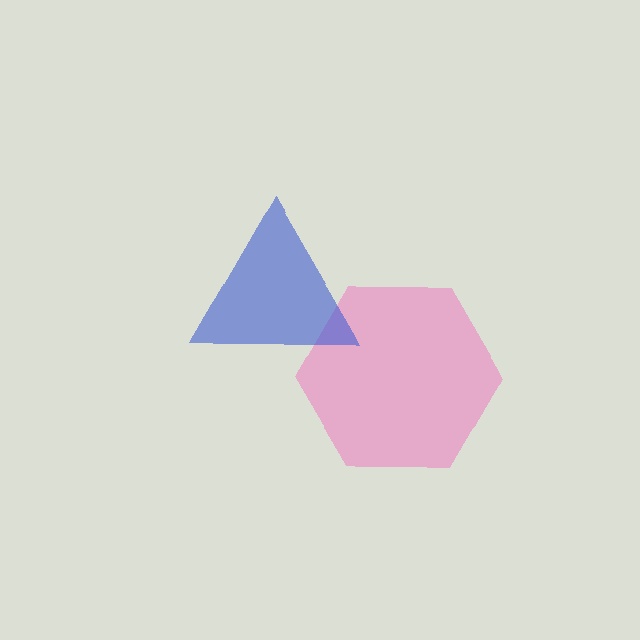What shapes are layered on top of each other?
The layered shapes are: a pink hexagon, a blue triangle.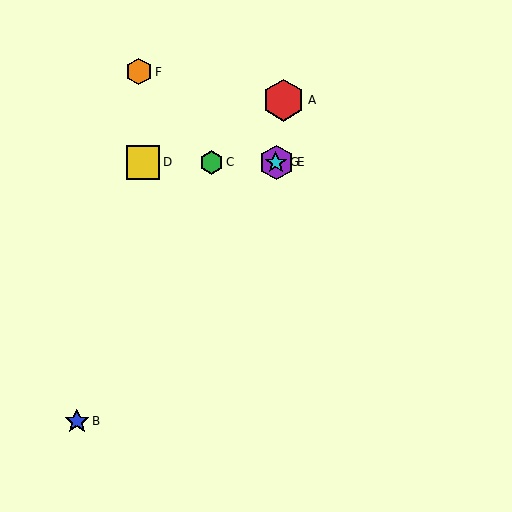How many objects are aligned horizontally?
4 objects (C, D, E, G) are aligned horizontally.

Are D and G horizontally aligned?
Yes, both are at y≈162.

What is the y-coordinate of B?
Object B is at y≈421.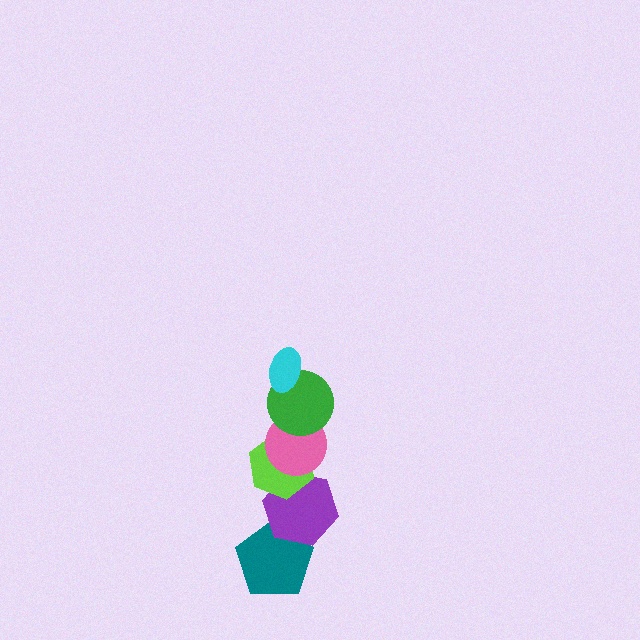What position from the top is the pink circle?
The pink circle is 3rd from the top.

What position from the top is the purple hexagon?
The purple hexagon is 5th from the top.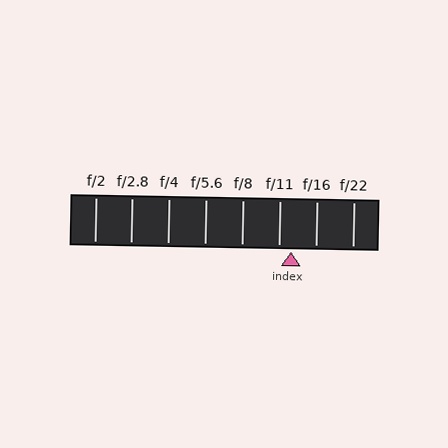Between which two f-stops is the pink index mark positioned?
The index mark is between f/11 and f/16.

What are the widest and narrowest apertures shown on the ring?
The widest aperture shown is f/2 and the narrowest is f/22.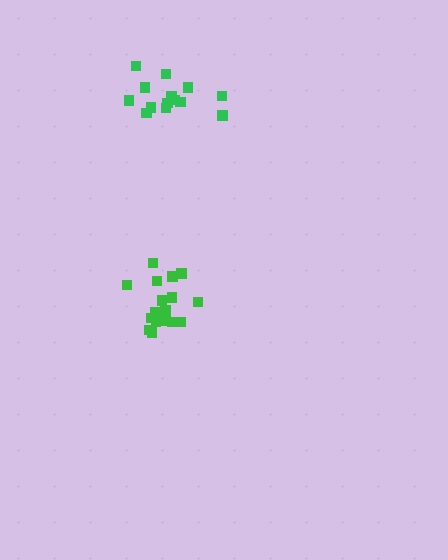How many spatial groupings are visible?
There are 2 spatial groupings.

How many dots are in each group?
Group 1: 18 dots, Group 2: 14 dots (32 total).